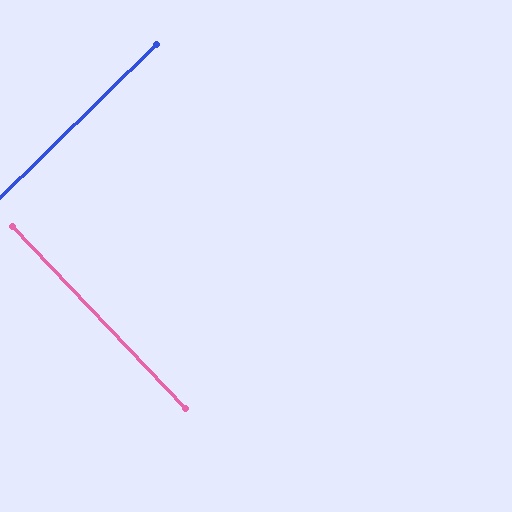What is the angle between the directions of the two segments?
Approximately 89 degrees.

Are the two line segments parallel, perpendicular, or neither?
Perpendicular — they meet at approximately 89°.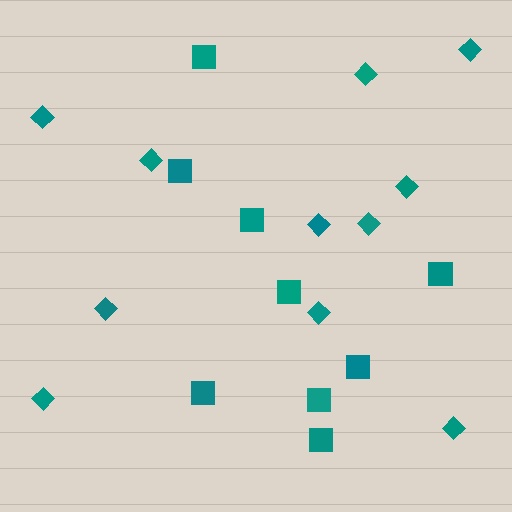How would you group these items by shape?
There are 2 groups: one group of squares (9) and one group of diamonds (11).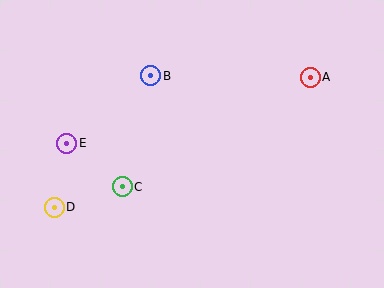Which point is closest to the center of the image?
Point B at (150, 76) is closest to the center.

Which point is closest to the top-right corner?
Point A is closest to the top-right corner.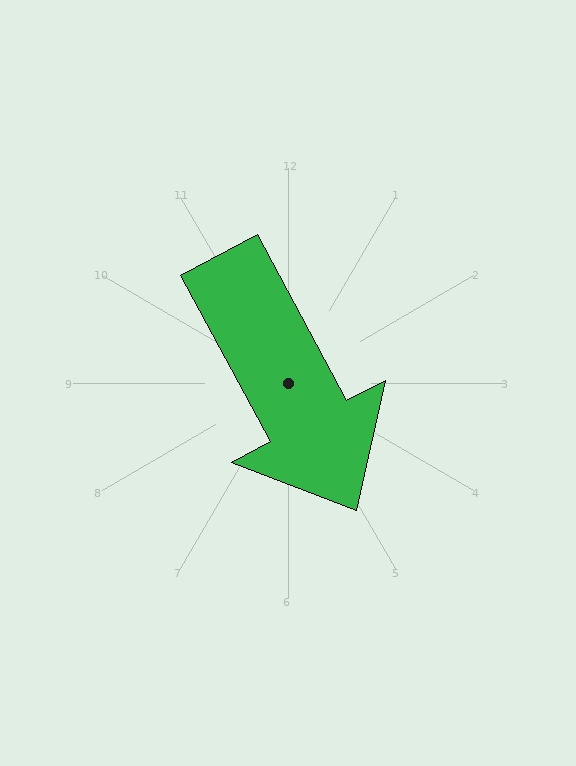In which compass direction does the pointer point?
Southeast.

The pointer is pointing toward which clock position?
Roughly 5 o'clock.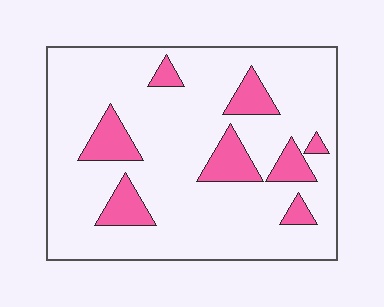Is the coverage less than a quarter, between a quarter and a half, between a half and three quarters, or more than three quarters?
Less than a quarter.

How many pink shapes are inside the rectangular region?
8.